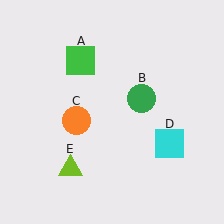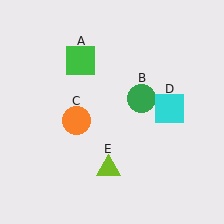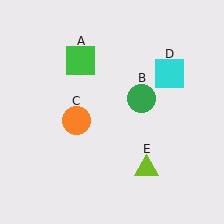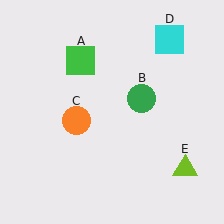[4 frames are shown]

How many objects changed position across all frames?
2 objects changed position: cyan square (object D), lime triangle (object E).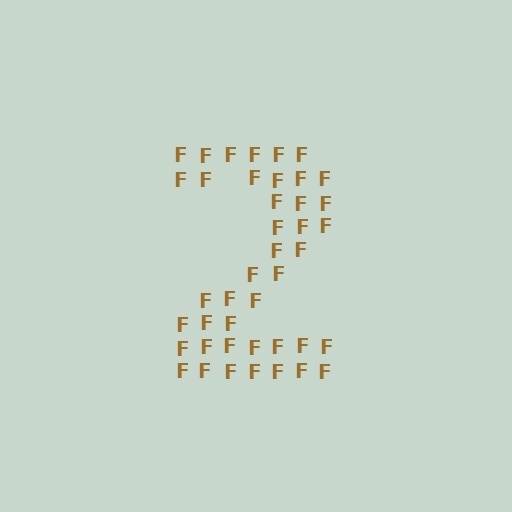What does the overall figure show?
The overall figure shows the digit 2.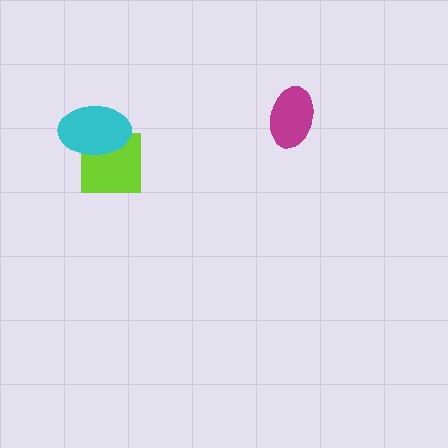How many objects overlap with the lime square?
1 object overlaps with the lime square.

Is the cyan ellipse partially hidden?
No, no other shape covers it.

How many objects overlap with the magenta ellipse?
0 objects overlap with the magenta ellipse.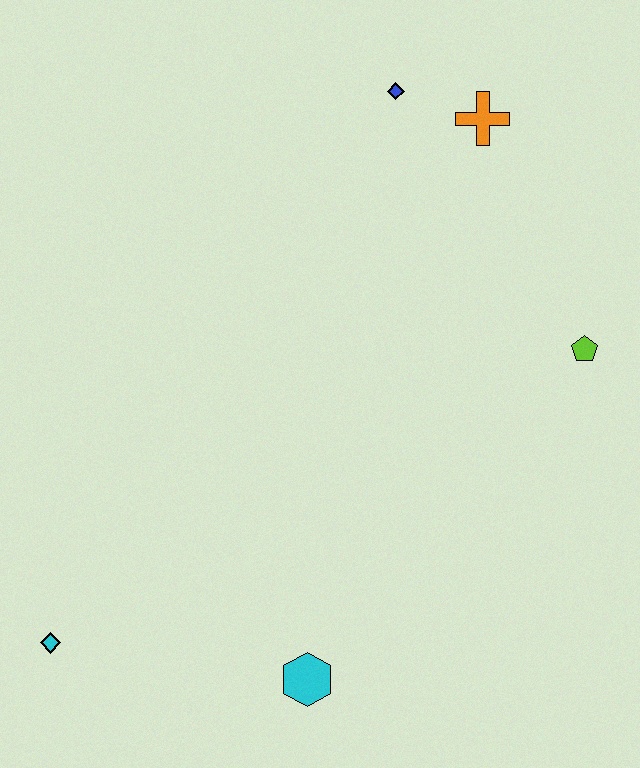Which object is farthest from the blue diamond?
The cyan diamond is farthest from the blue diamond.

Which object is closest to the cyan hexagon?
The cyan diamond is closest to the cyan hexagon.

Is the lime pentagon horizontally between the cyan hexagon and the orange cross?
No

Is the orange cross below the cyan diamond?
No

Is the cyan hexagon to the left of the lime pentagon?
Yes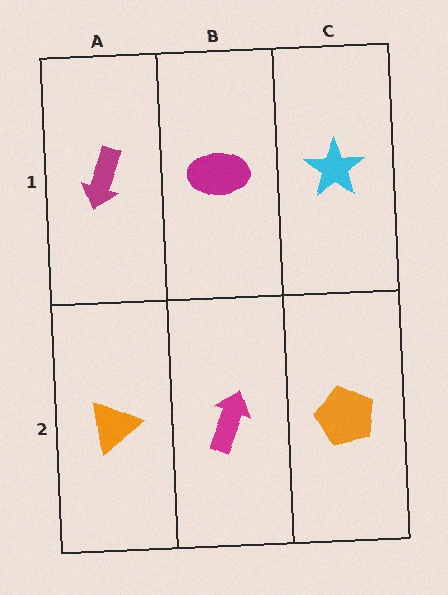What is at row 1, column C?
A cyan star.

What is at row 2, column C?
An orange pentagon.